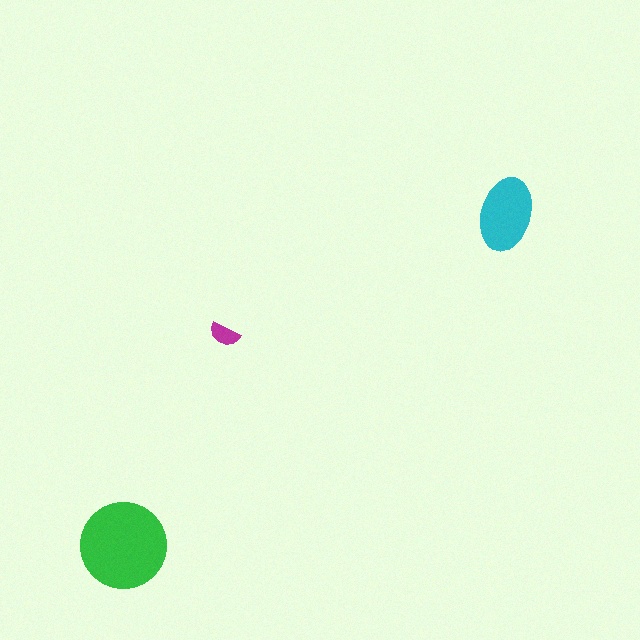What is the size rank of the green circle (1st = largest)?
1st.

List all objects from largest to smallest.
The green circle, the cyan ellipse, the magenta semicircle.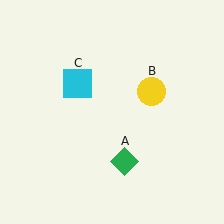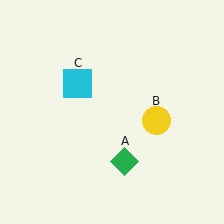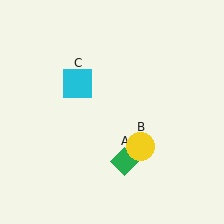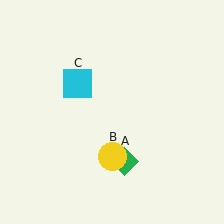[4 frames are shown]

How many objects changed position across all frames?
1 object changed position: yellow circle (object B).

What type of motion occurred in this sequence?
The yellow circle (object B) rotated clockwise around the center of the scene.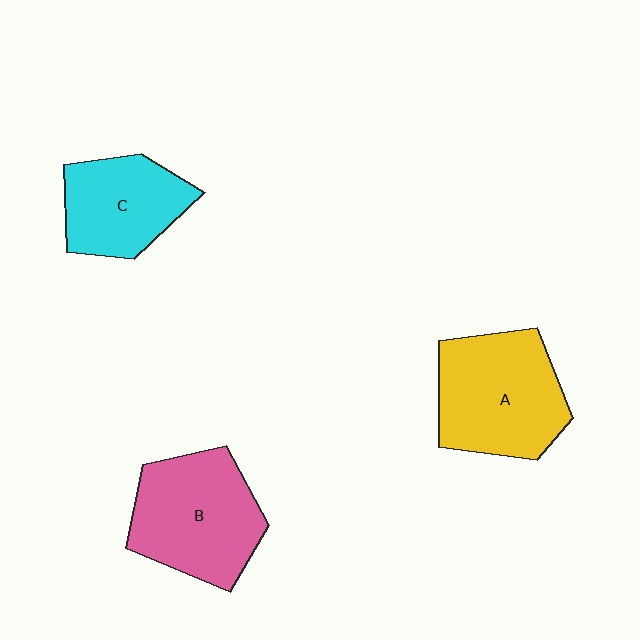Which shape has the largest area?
Shape A (yellow).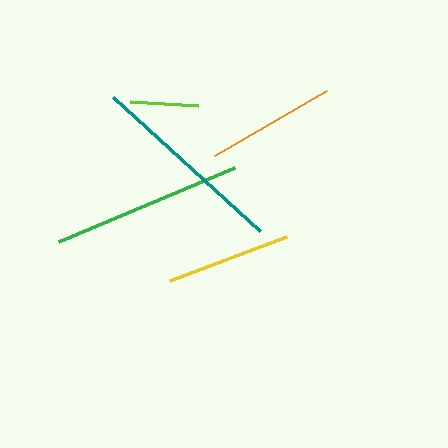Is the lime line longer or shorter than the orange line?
The orange line is longer than the lime line.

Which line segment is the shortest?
The lime line is the shortest at approximately 68 pixels.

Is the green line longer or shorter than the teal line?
The teal line is longer than the green line.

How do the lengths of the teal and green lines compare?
The teal and green lines are approximately the same length.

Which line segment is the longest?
The teal line is the longest at approximately 199 pixels.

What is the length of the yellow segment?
The yellow segment is approximately 125 pixels long.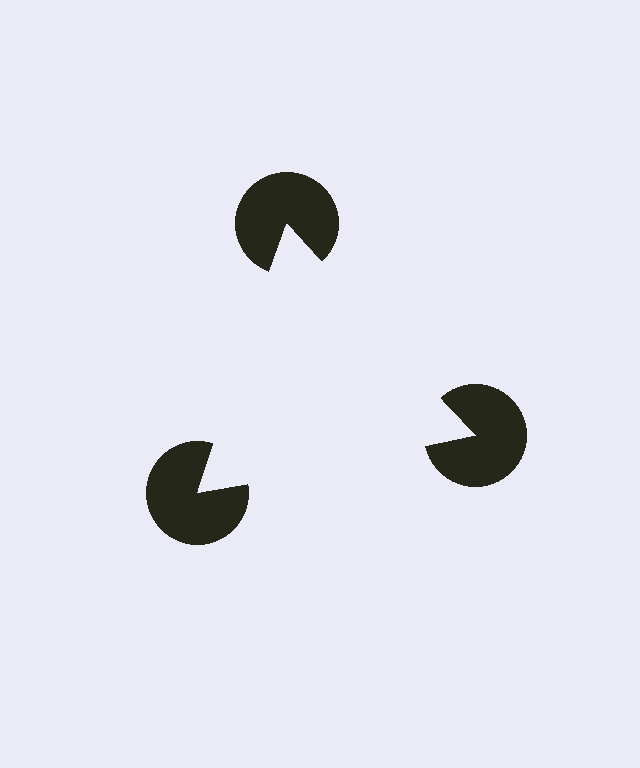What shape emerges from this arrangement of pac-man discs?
An illusory triangle — its edges are inferred from the aligned wedge cuts in the pac-man discs, not physically drawn.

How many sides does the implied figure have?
3 sides.